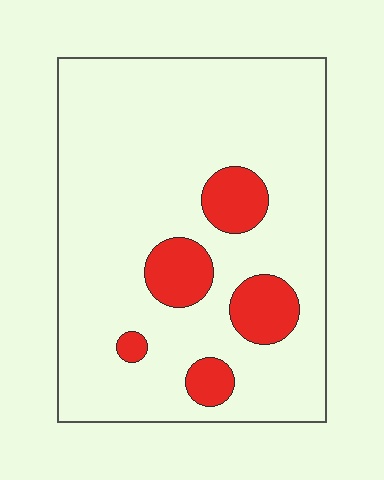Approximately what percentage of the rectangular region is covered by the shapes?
Approximately 15%.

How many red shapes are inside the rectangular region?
5.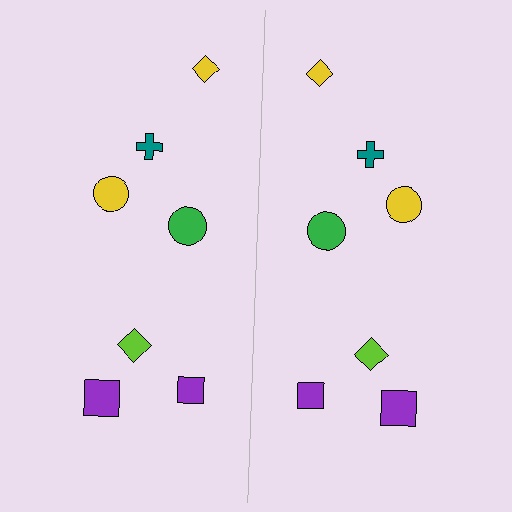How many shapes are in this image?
There are 14 shapes in this image.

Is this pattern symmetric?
Yes, this pattern has bilateral (reflection) symmetry.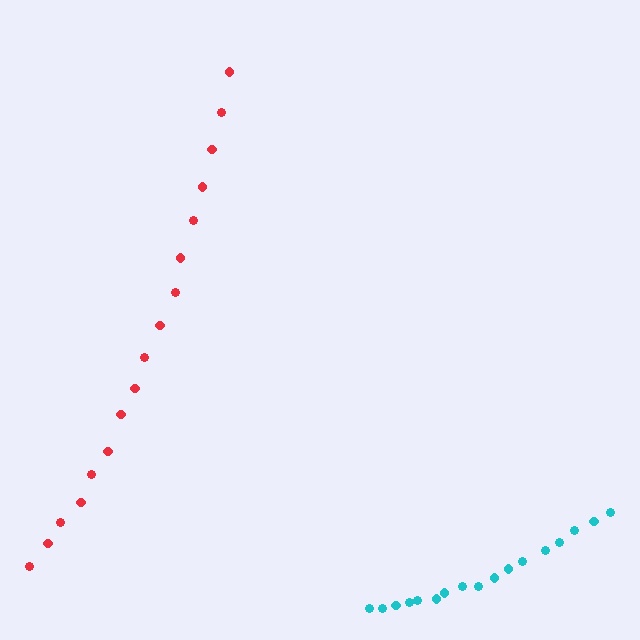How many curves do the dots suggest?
There are 2 distinct paths.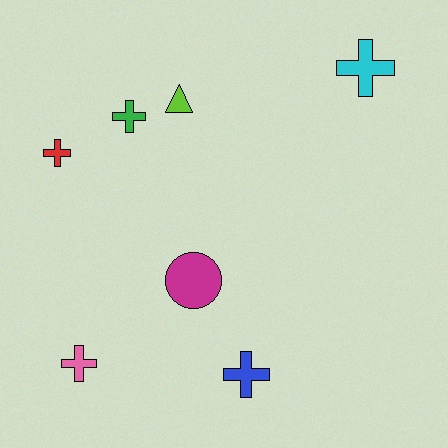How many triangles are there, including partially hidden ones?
There is 1 triangle.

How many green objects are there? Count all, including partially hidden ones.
There is 1 green object.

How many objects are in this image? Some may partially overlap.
There are 7 objects.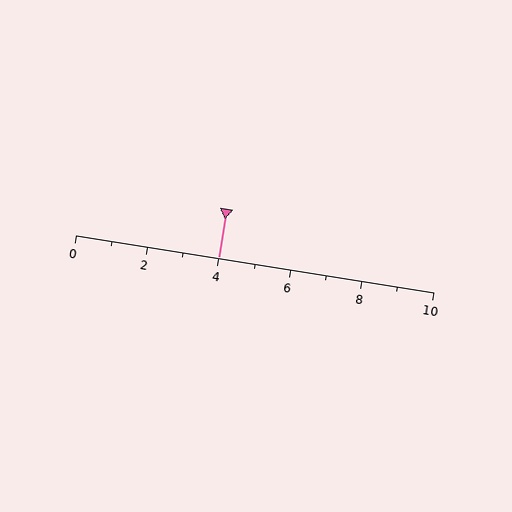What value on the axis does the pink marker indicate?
The marker indicates approximately 4.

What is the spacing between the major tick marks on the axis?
The major ticks are spaced 2 apart.